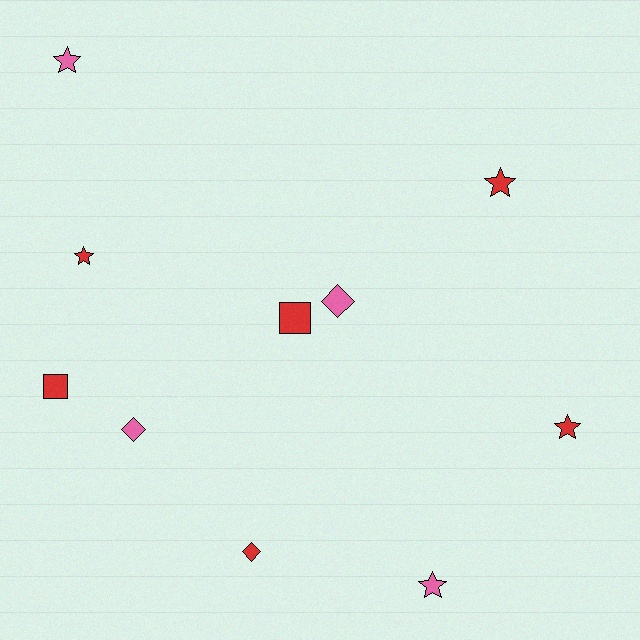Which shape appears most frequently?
Star, with 5 objects.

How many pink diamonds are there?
There are 2 pink diamonds.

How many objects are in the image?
There are 10 objects.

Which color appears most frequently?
Red, with 6 objects.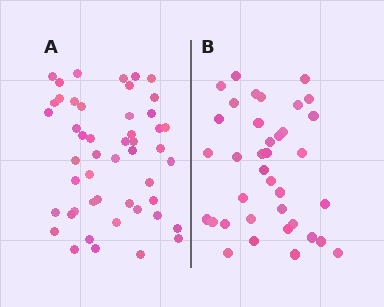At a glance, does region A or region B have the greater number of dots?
Region A (the left region) has more dots.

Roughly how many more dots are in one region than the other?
Region A has roughly 12 or so more dots than region B.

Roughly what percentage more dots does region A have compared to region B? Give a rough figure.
About 30% more.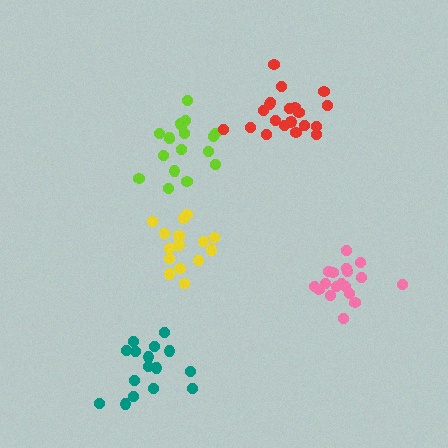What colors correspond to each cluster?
The clusters are colored: yellow, lime, teal, pink, red.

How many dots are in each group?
Group 1: 15 dots, Group 2: 18 dots, Group 3: 16 dots, Group 4: 18 dots, Group 5: 20 dots (87 total).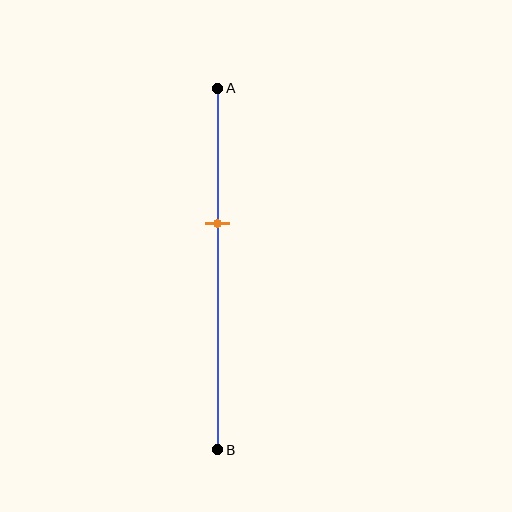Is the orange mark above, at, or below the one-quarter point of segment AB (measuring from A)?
The orange mark is below the one-quarter point of segment AB.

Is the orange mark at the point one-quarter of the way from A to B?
No, the mark is at about 40% from A, not at the 25% one-quarter point.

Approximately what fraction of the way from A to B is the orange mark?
The orange mark is approximately 40% of the way from A to B.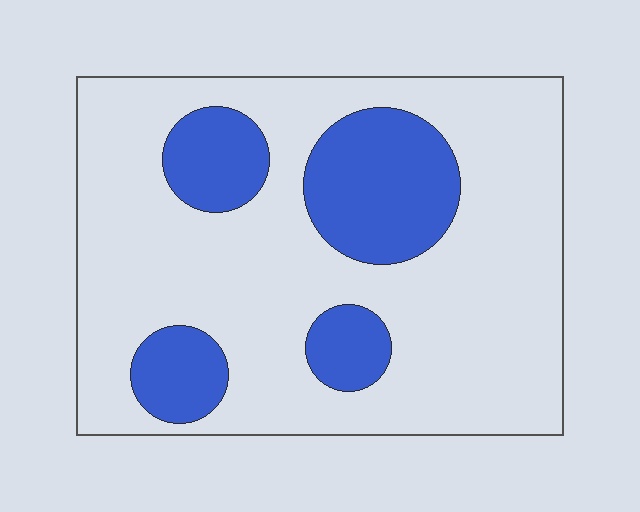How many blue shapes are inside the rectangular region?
4.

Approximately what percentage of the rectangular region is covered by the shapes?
Approximately 25%.